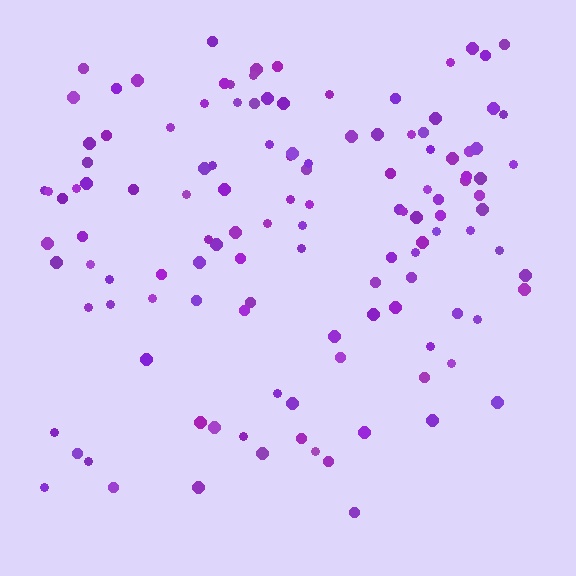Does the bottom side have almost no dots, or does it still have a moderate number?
Still a moderate number, just noticeably fewer than the top.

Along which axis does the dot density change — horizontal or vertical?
Vertical.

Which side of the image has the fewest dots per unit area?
The bottom.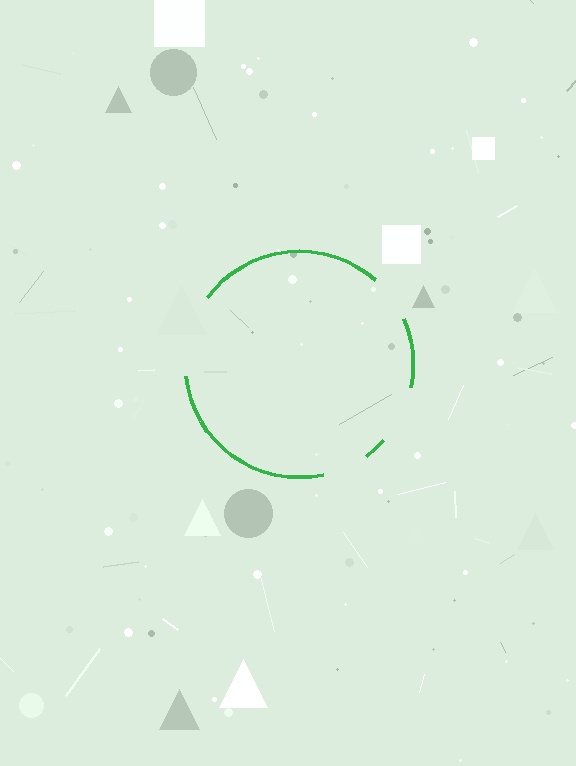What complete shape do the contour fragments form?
The contour fragments form a circle.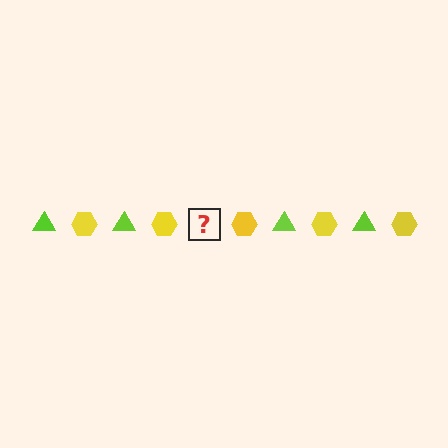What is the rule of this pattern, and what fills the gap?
The rule is that the pattern alternates between lime triangle and yellow hexagon. The gap should be filled with a lime triangle.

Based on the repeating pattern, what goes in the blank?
The blank should be a lime triangle.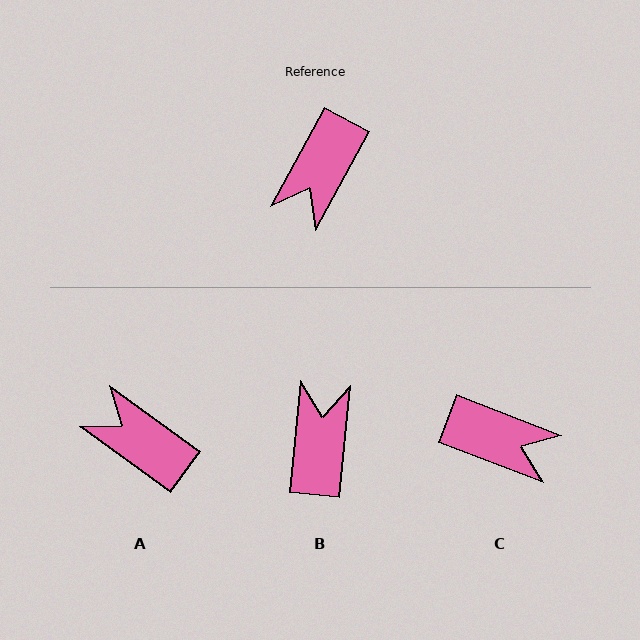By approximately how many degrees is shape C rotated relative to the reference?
Approximately 97 degrees counter-clockwise.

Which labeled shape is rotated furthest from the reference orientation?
B, about 157 degrees away.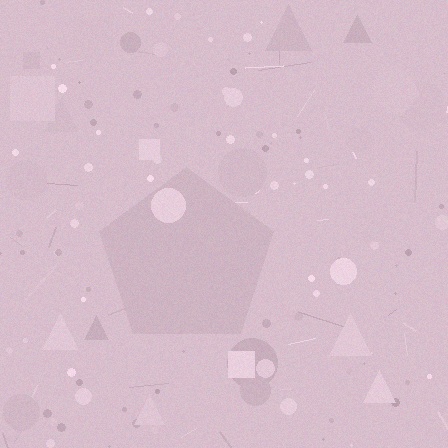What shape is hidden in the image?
A pentagon is hidden in the image.